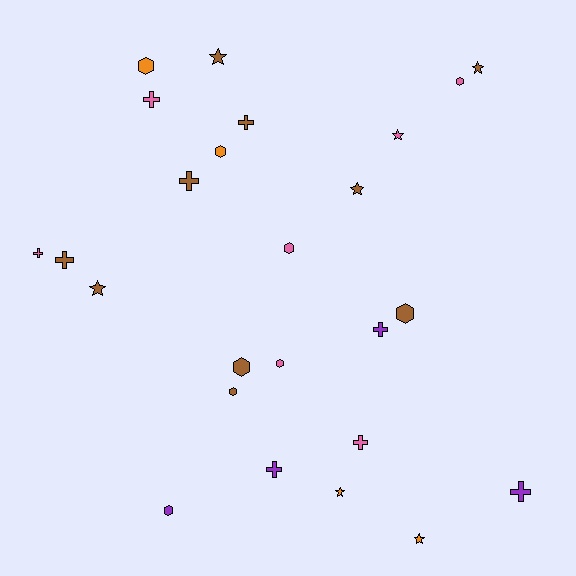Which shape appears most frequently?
Cross, with 9 objects.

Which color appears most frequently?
Brown, with 10 objects.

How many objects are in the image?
There are 25 objects.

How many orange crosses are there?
There are no orange crosses.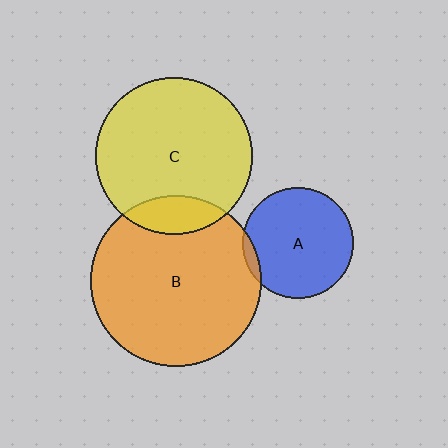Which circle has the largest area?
Circle B (orange).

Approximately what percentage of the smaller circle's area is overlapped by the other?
Approximately 5%.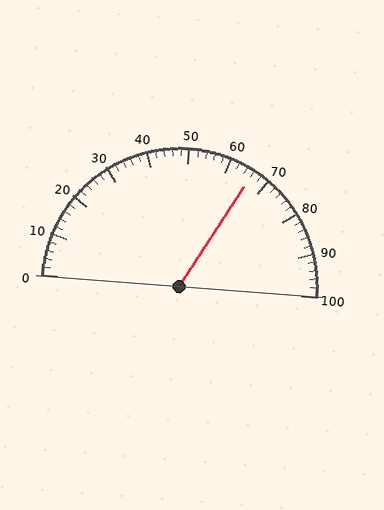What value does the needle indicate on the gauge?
The needle indicates approximately 66.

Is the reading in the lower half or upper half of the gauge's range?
The reading is in the upper half of the range (0 to 100).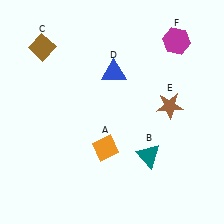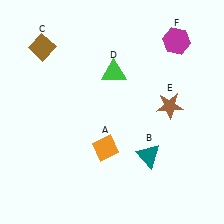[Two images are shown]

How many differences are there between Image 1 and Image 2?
There is 1 difference between the two images.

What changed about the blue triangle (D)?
In Image 1, D is blue. In Image 2, it changed to green.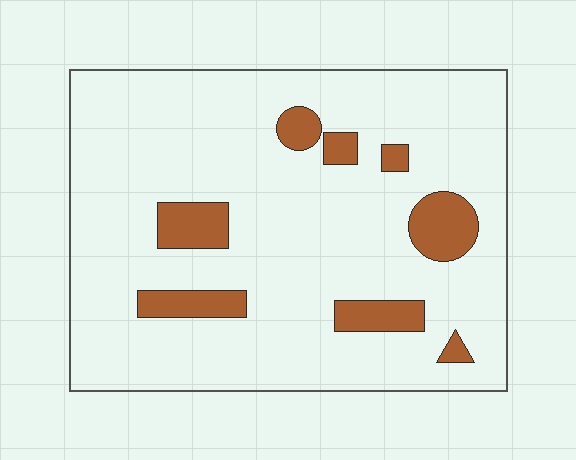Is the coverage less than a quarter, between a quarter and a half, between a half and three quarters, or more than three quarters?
Less than a quarter.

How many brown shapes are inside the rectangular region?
8.